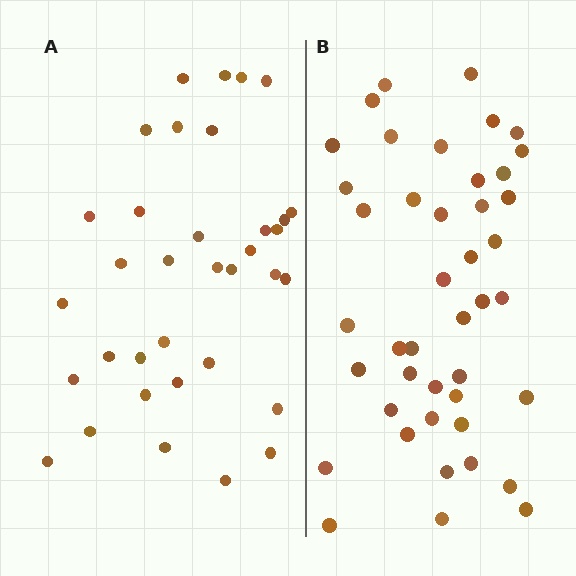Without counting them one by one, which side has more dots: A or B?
Region B (the right region) has more dots.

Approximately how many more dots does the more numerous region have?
Region B has roughly 8 or so more dots than region A.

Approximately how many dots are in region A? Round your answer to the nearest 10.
About 40 dots. (The exact count is 35, which rounds to 40.)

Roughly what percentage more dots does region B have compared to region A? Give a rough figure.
About 25% more.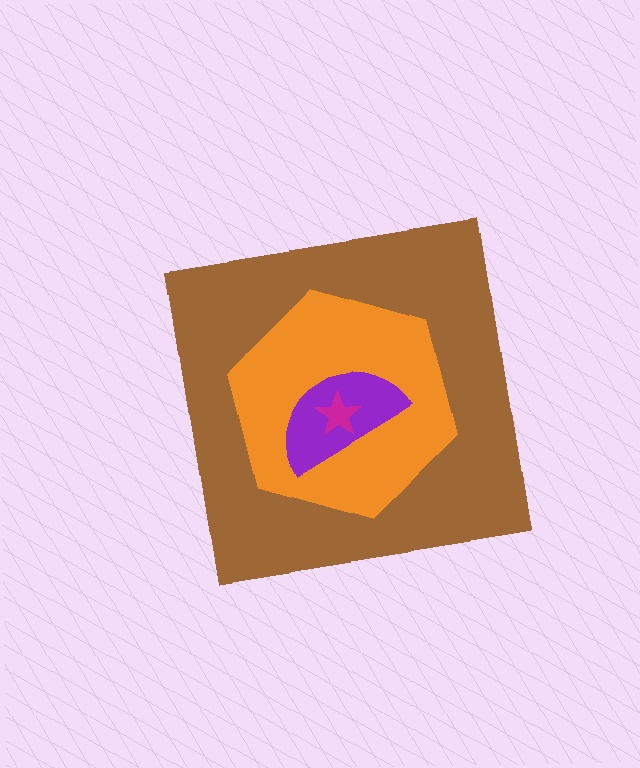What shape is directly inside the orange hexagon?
The purple semicircle.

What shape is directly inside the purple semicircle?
The magenta star.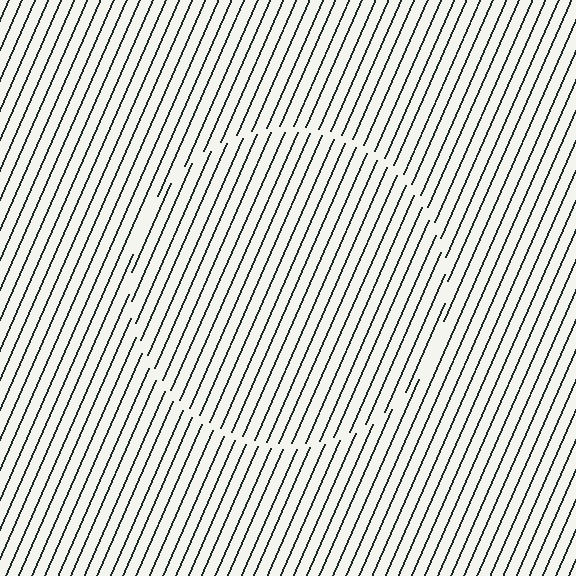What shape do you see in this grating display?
An illusory circle. The interior of the shape contains the same grating, shifted by half a period — the contour is defined by the phase discontinuity where line-ends from the inner and outer gratings abut.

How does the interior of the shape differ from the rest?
The interior of the shape contains the same grating, shifted by half a period — the contour is defined by the phase discontinuity where line-ends from the inner and outer gratings abut.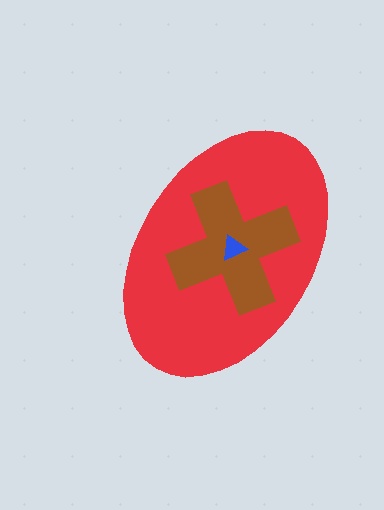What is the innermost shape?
The blue triangle.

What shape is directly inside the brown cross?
The blue triangle.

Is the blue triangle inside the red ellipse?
Yes.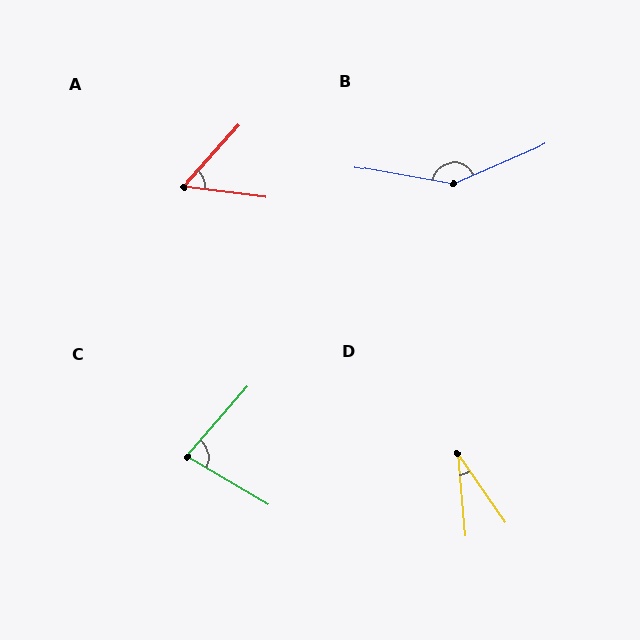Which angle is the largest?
B, at approximately 147 degrees.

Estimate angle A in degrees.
Approximately 55 degrees.